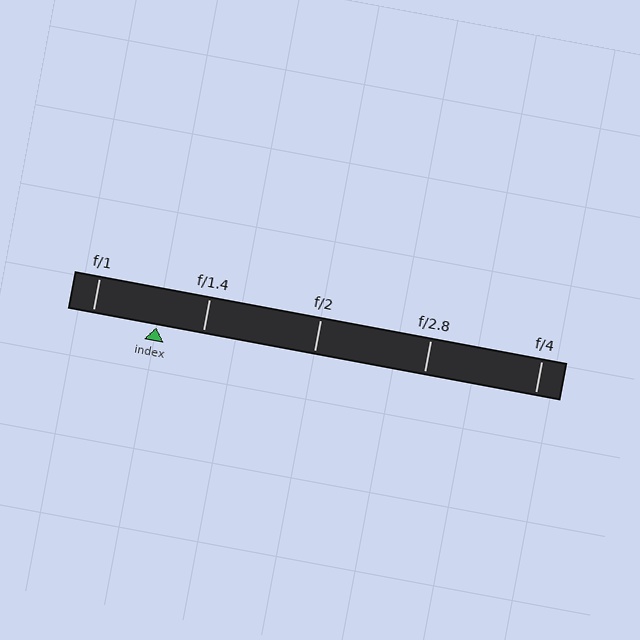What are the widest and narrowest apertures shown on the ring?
The widest aperture shown is f/1 and the narrowest is f/4.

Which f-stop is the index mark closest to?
The index mark is closest to f/1.4.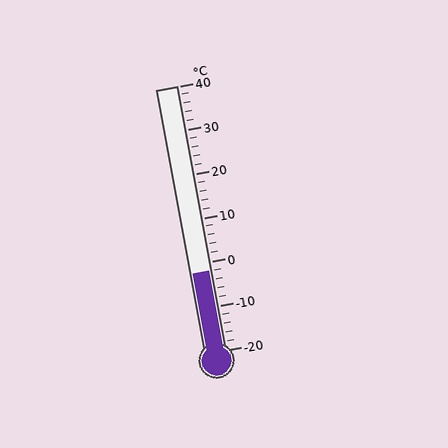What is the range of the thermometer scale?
The thermometer scale ranges from -20°C to 40°C.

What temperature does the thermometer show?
The thermometer shows approximately -2°C.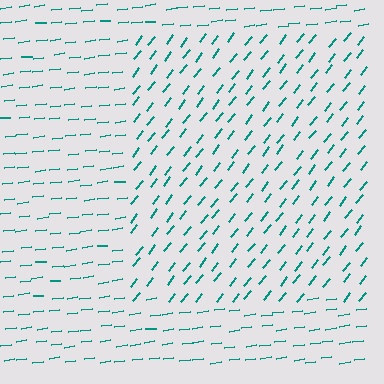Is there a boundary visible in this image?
Yes, there is a texture boundary formed by a change in line orientation.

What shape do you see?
I see a rectangle.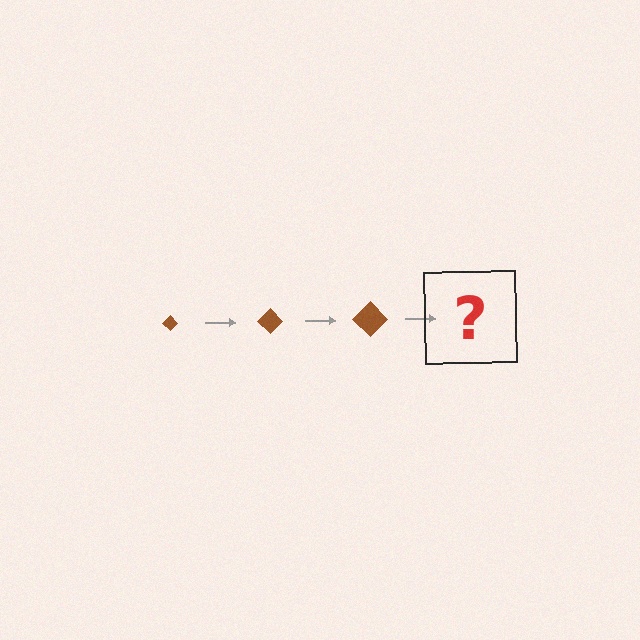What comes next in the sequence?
The next element should be a brown diamond, larger than the previous one.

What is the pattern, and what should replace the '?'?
The pattern is that the diamond gets progressively larger each step. The '?' should be a brown diamond, larger than the previous one.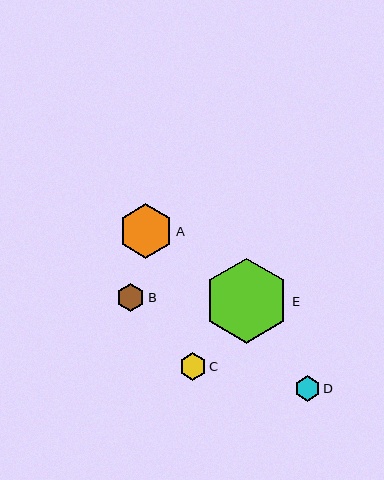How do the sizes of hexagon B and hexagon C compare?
Hexagon B and hexagon C are approximately the same size.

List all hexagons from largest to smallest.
From largest to smallest: E, A, B, C, D.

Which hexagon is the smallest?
Hexagon D is the smallest with a size of approximately 25 pixels.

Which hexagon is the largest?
Hexagon E is the largest with a size of approximately 85 pixels.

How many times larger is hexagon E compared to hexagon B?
Hexagon E is approximately 3.0 times the size of hexagon B.